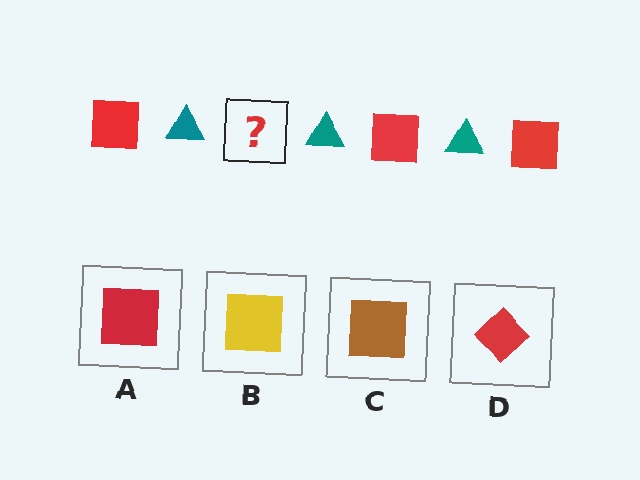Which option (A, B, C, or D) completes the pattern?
A.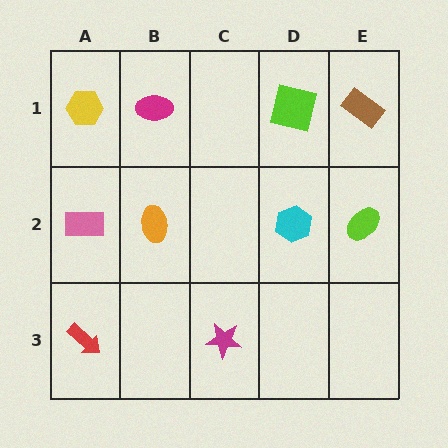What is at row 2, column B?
An orange ellipse.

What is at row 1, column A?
A yellow hexagon.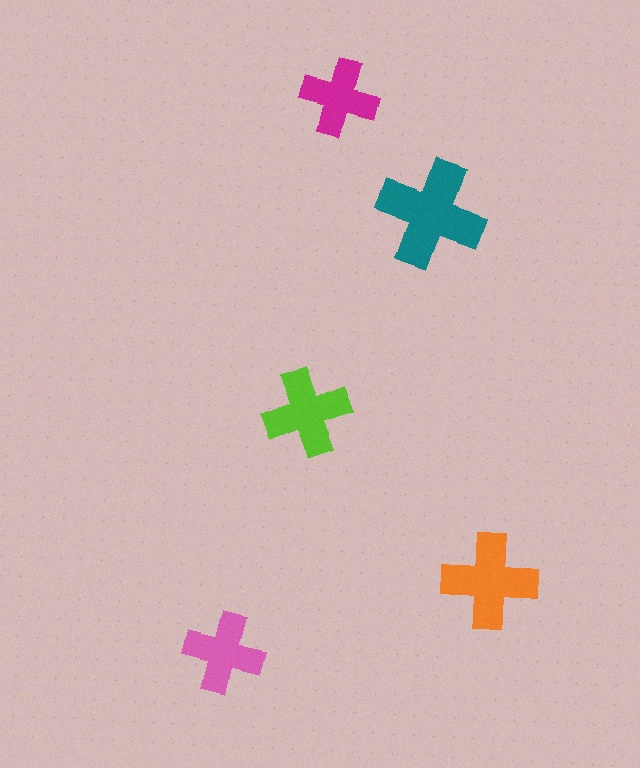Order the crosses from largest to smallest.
the teal one, the orange one, the lime one, the pink one, the magenta one.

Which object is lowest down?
The pink cross is bottommost.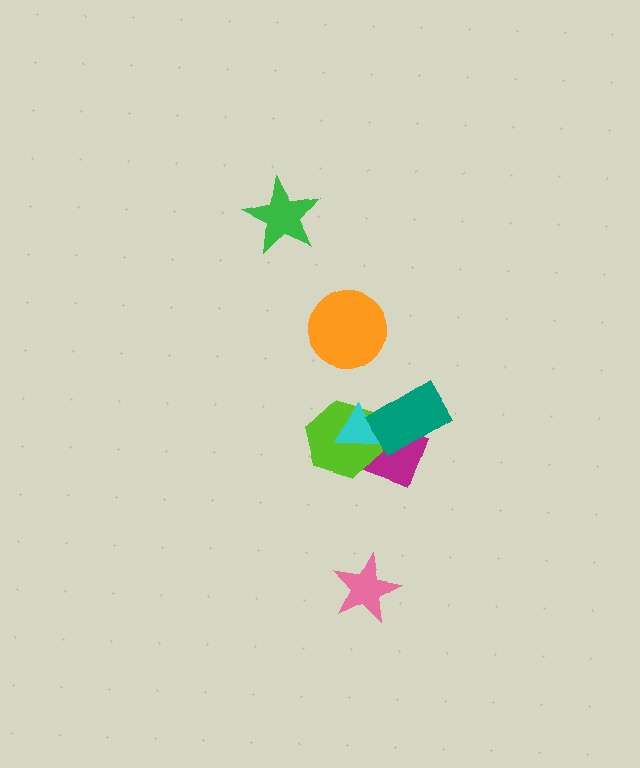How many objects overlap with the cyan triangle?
3 objects overlap with the cyan triangle.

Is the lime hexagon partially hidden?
Yes, it is partially covered by another shape.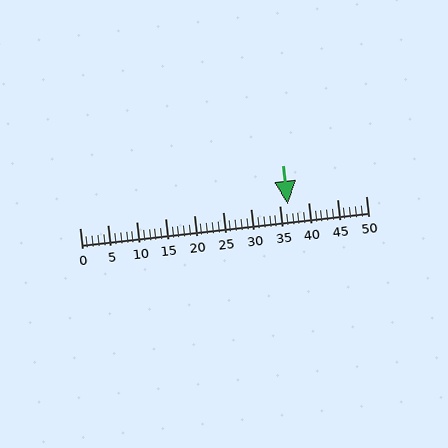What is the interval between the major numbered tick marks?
The major tick marks are spaced 5 units apart.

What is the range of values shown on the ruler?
The ruler shows values from 0 to 50.